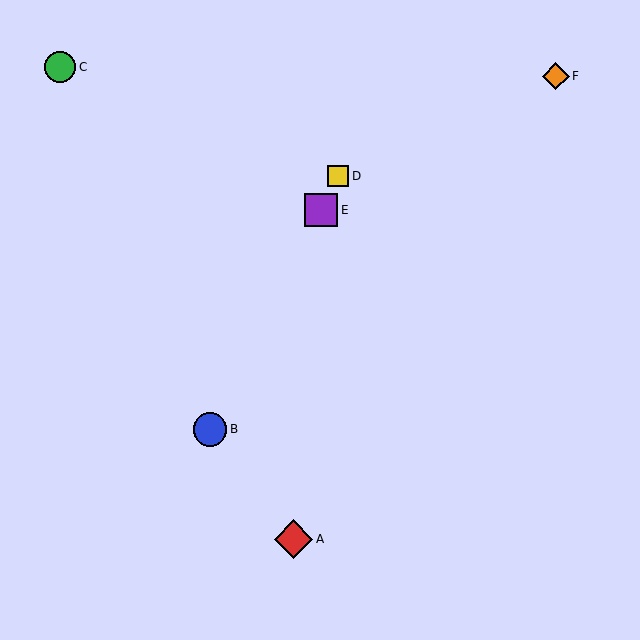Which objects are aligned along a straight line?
Objects B, D, E are aligned along a straight line.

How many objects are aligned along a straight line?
3 objects (B, D, E) are aligned along a straight line.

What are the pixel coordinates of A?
Object A is at (293, 539).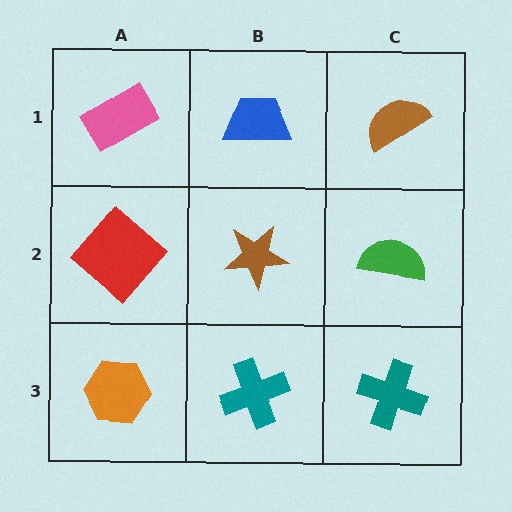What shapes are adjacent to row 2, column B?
A blue trapezoid (row 1, column B), a teal cross (row 3, column B), a red diamond (row 2, column A), a green semicircle (row 2, column C).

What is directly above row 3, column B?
A brown star.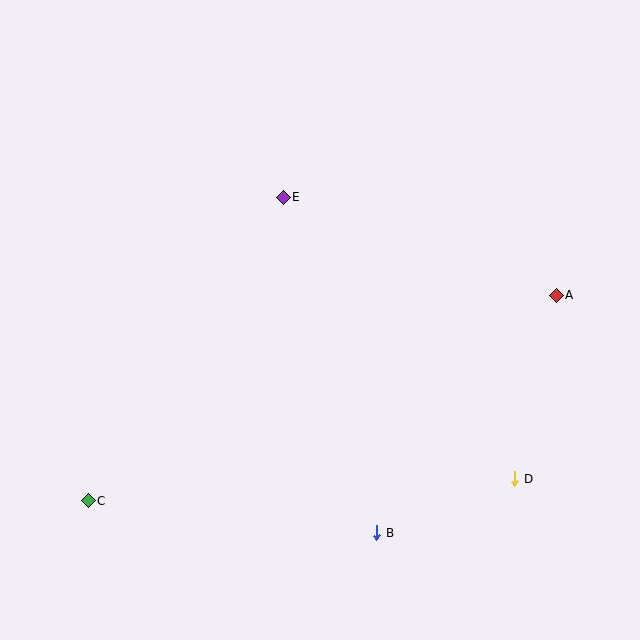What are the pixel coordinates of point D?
Point D is at (515, 479).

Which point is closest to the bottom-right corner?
Point D is closest to the bottom-right corner.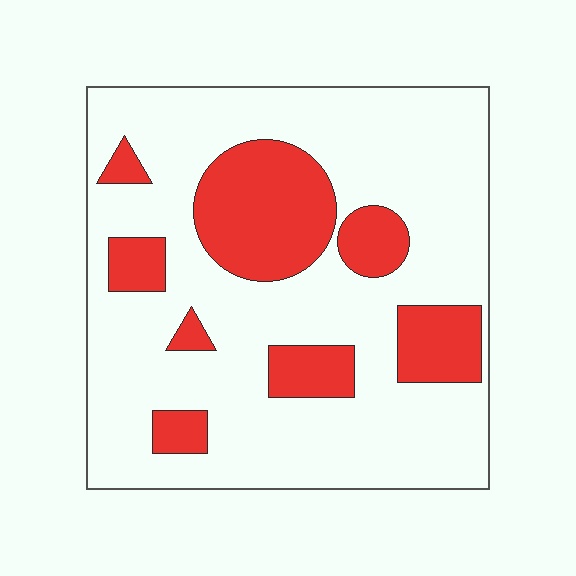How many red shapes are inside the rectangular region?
8.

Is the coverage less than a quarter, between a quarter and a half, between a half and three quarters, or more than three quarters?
Less than a quarter.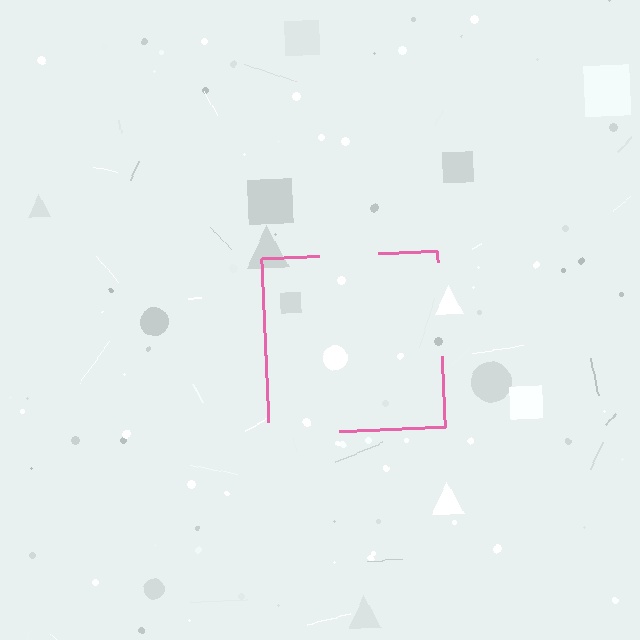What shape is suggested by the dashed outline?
The dashed outline suggests a square.